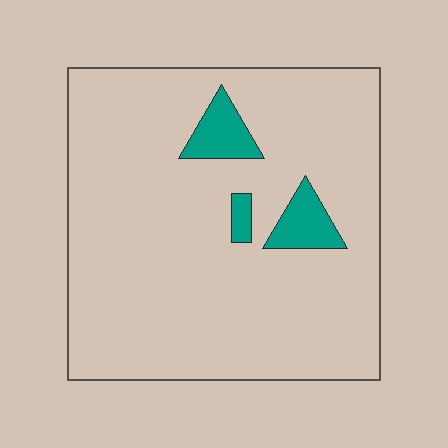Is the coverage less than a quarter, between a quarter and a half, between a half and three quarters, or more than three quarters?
Less than a quarter.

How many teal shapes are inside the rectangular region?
3.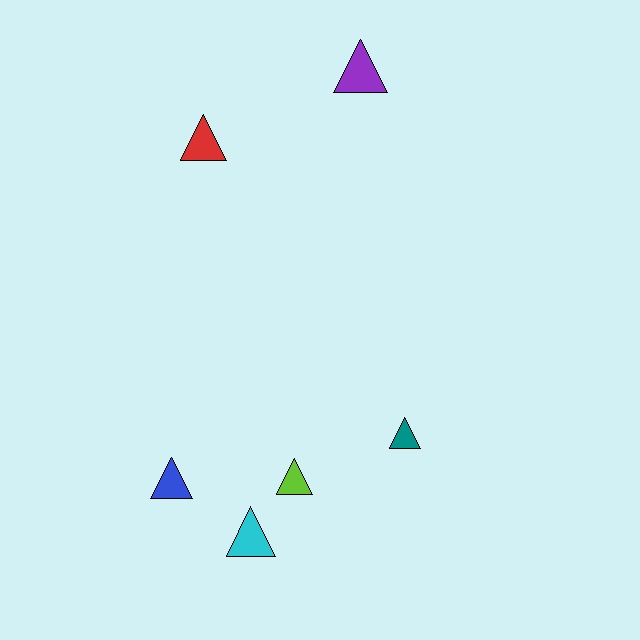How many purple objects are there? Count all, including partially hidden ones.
There is 1 purple object.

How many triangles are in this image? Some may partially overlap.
There are 6 triangles.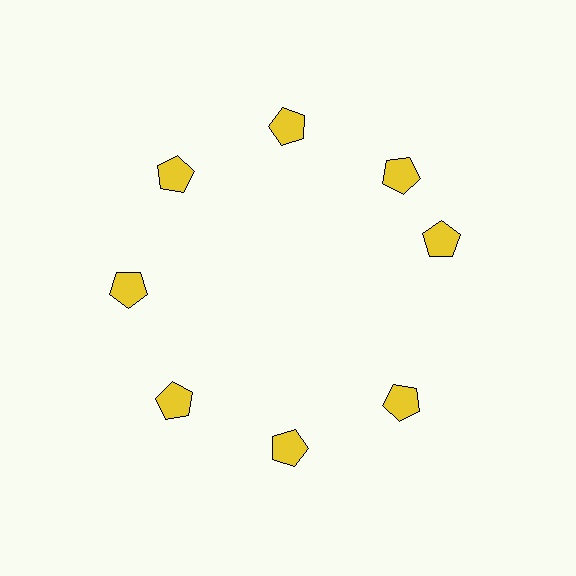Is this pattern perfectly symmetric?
No. The 8 yellow pentagons are arranged in a ring, but one element near the 3 o'clock position is rotated out of alignment along the ring, breaking the 8-fold rotational symmetry.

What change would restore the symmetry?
The symmetry would be restored by rotating it back into even spacing with its neighbors so that all 8 pentagons sit at equal angles and equal distance from the center.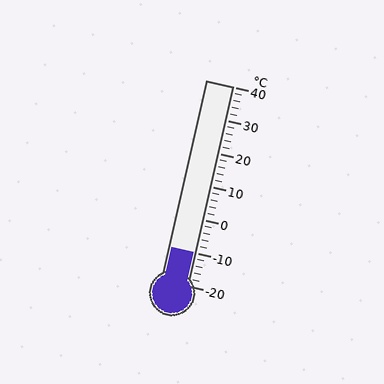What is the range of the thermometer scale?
The thermometer scale ranges from -20°C to 40°C.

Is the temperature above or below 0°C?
The temperature is below 0°C.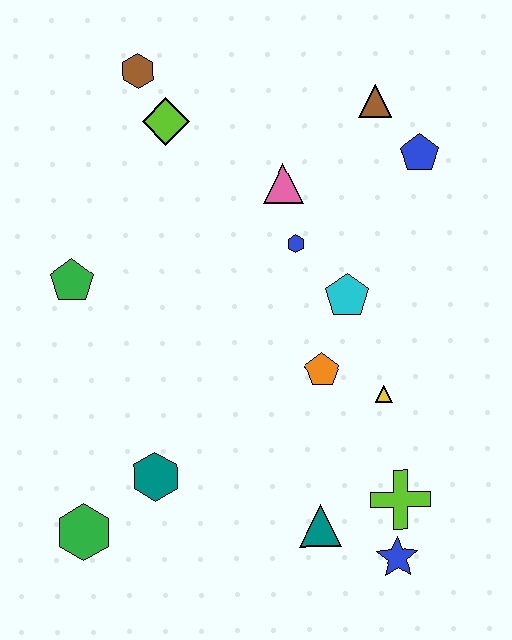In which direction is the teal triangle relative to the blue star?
The teal triangle is to the left of the blue star.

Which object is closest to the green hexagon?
The teal hexagon is closest to the green hexagon.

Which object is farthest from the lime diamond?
The blue star is farthest from the lime diamond.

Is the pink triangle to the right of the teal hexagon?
Yes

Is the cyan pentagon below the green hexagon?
No